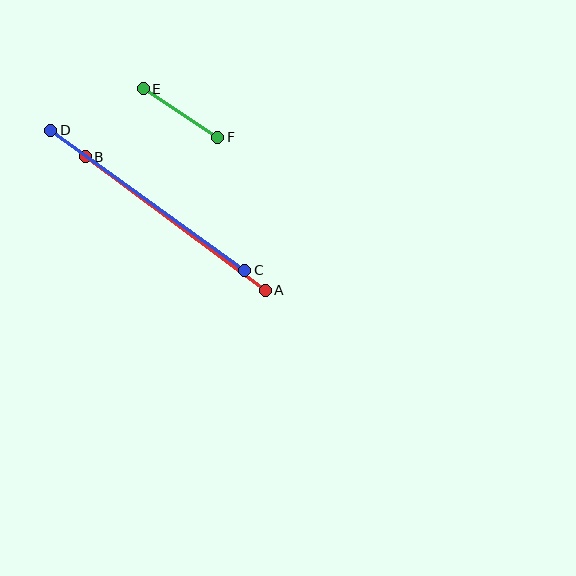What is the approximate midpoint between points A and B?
The midpoint is at approximately (175, 224) pixels.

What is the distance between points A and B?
The distance is approximately 224 pixels.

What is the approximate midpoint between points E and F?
The midpoint is at approximately (180, 113) pixels.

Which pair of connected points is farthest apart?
Points C and D are farthest apart.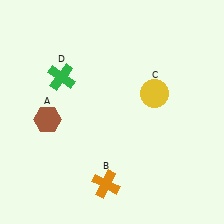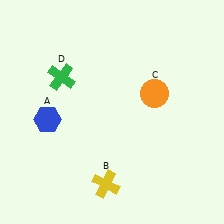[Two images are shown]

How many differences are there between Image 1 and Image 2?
There are 3 differences between the two images.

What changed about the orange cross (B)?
In Image 1, B is orange. In Image 2, it changed to yellow.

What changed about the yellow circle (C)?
In Image 1, C is yellow. In Image 2, it changed to orange.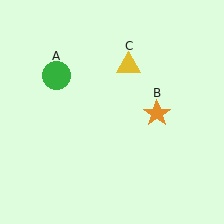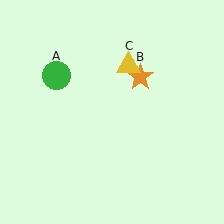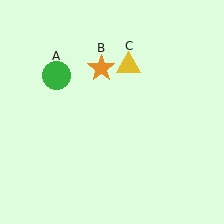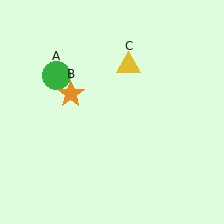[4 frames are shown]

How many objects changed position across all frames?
1 object changed position: orange star (object B).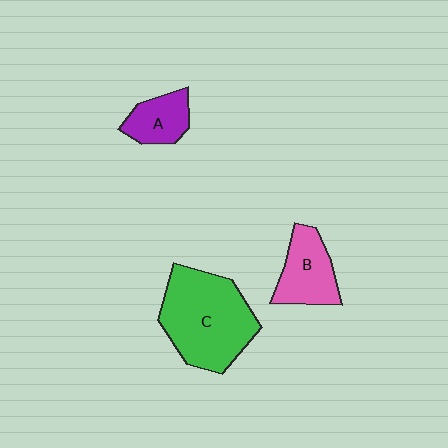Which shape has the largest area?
Shape C (green).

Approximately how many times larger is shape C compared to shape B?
Approximately 2.0 times.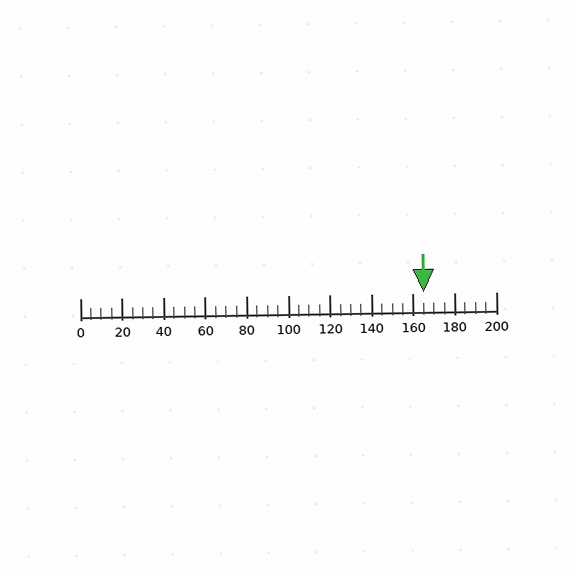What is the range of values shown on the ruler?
The ruler shows values from 0 to 200.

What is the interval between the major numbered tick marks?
The major tick marks are spaced 20 units apart.